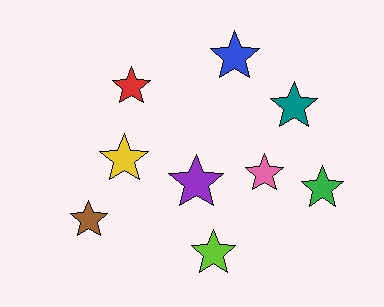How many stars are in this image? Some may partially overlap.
There are 9 stars.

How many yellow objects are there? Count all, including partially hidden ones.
There is 1 yellow object.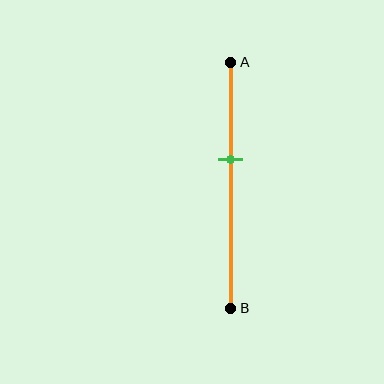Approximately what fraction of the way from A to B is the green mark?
The green mark is approximately 40% of the way from A to B.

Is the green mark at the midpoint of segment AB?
No, the mark is at about 40% from A, not at the 50% midpoint.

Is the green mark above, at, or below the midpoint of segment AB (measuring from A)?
The green mark is above the midpoint of segment AB.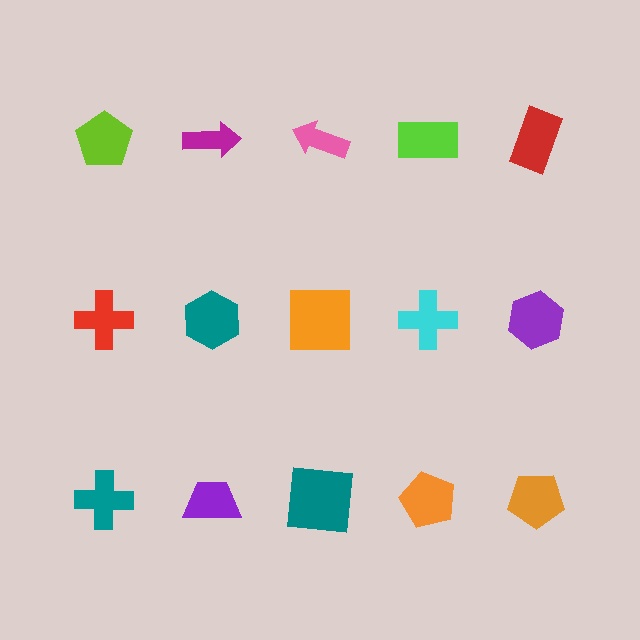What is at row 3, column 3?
A teal square.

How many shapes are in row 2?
5 shapes.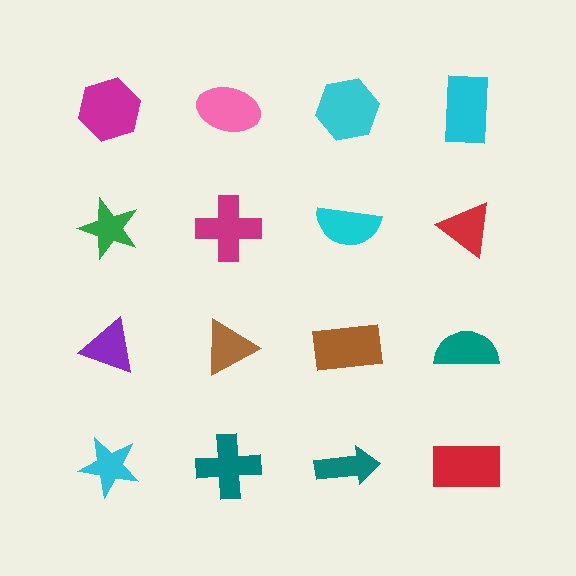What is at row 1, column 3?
A cyan hexagon.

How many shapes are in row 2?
4 shapes.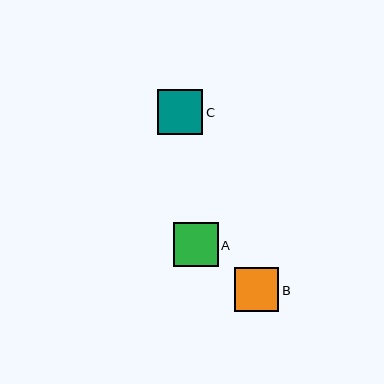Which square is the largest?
Square C is the largest with a size of approximately 45 pixels.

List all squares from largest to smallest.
From largest to smallest: C, A, B.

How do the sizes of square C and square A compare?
Square C and square A are approximately the same size.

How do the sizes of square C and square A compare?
Square C and square A are approximately the same size.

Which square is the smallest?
Square B is the smallest with a size of approximately 44 pixels.